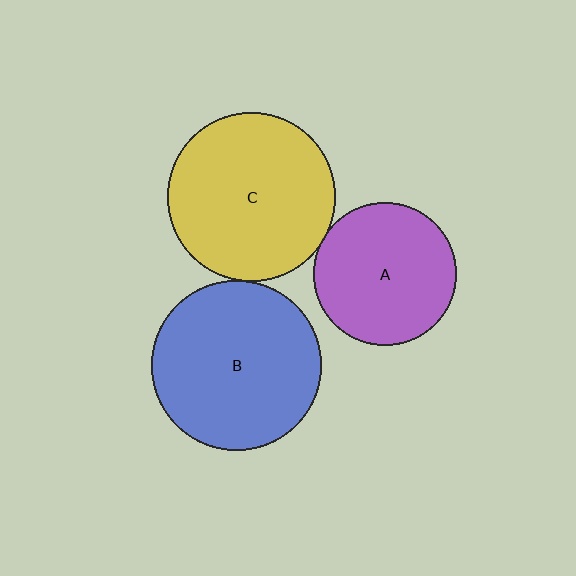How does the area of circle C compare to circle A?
Approximately 1.4 times.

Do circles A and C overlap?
Yes.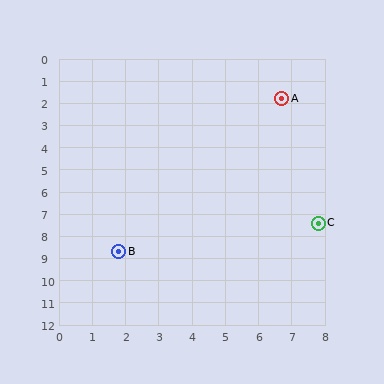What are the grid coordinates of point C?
Point C is at approximately (7.8, 7.4).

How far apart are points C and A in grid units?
Points C and A are about 5.7 grid units apart.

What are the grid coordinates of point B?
Point B is at approximately (1.8, 8.7).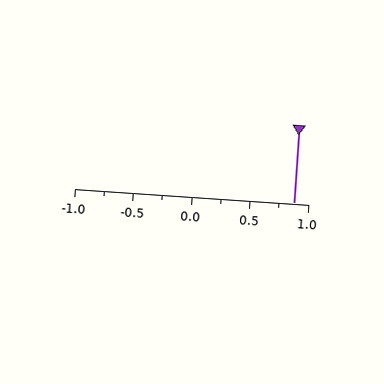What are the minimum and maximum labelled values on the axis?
The axis runs from -1.0 to 1.0.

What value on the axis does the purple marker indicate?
The marker indicates approximately 0.88.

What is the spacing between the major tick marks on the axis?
The major ticks are spaced 0.5 apart.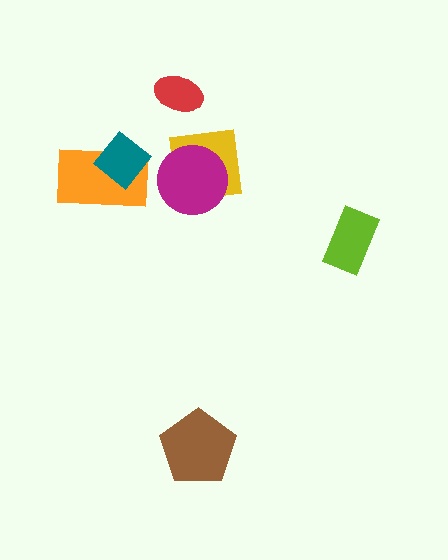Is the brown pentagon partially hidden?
No, no other shape covers it.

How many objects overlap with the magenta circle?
1 object overlaps with the magenta circle.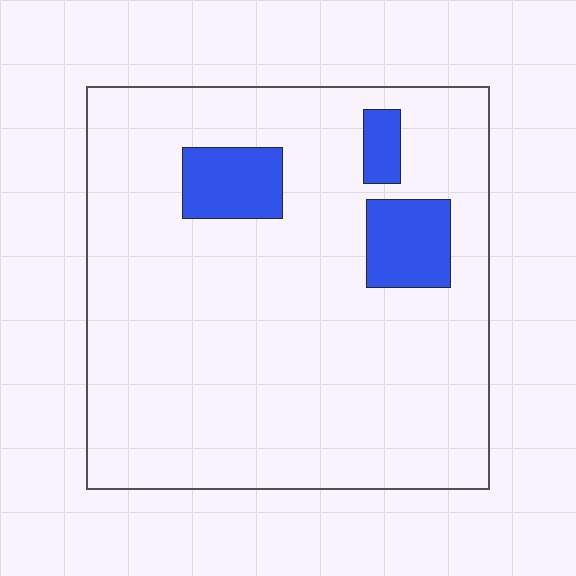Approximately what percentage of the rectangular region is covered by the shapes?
Approximately 10%.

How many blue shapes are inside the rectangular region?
3.